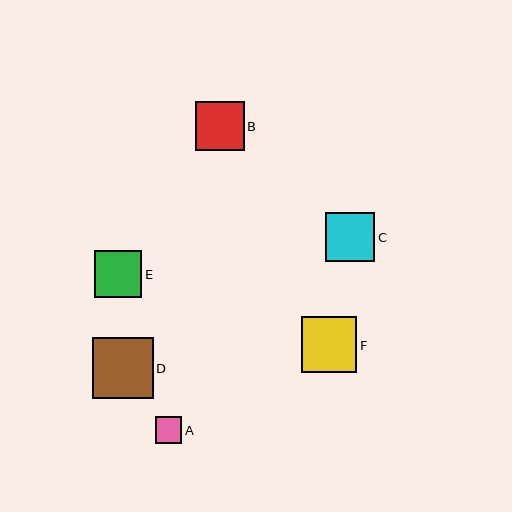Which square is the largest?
Square D is the largest with a size of approximately 61 pixels.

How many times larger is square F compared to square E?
Square F is approximately 1.2 times the size of square E.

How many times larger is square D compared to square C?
Square D is approximately 1.2 times the size of square C.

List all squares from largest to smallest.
From largest to smallest: D, F, C, B, E, A.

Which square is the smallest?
Square A is the smallest with a size of approximately 27 pixels.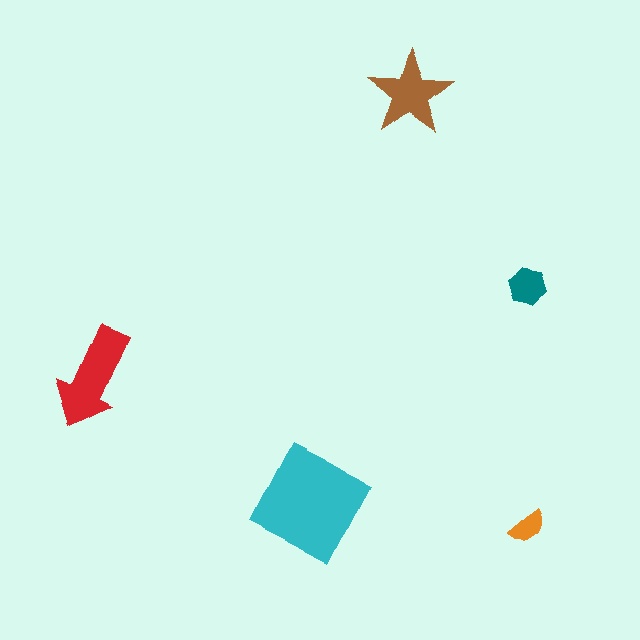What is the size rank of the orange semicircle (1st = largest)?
5th.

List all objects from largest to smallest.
The cyan square, the red arrow, the brown star, the teal hexagon, the orange semicircle.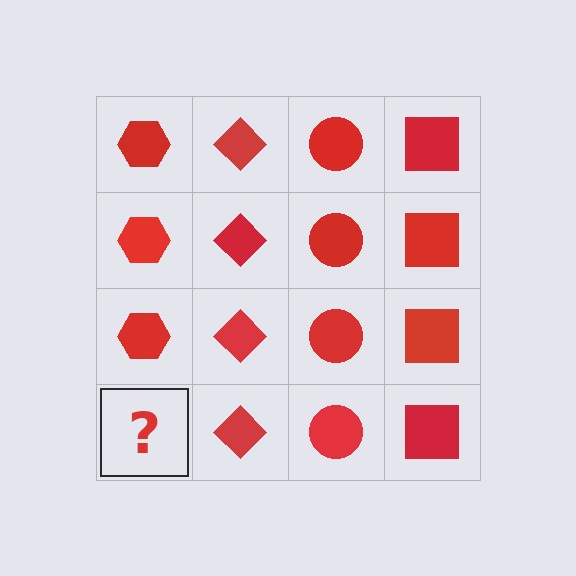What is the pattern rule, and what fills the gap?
The rule is that each column has a consistent shape. The gap should be filled with a red hexagon.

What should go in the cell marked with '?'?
The missing cell should contain a red hexagon.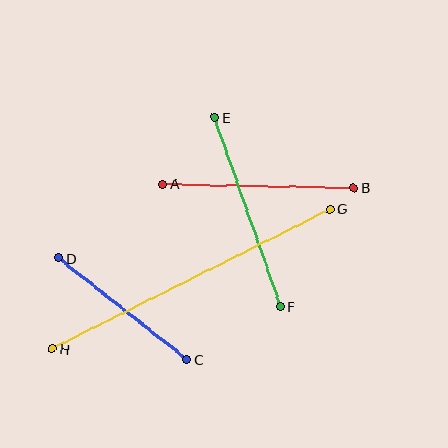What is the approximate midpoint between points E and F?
The midpoint is at approximately (247, 212) pixels.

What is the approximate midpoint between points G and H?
The midpoint is at approximately (191, 279) pixels.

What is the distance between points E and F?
The distance is approximately 200 pixels.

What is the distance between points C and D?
The distance is approximately 164 pixels.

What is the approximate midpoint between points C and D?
The midpoint is at approximately (123, 309) pixels.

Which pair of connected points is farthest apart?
Points G and H are farthest apart.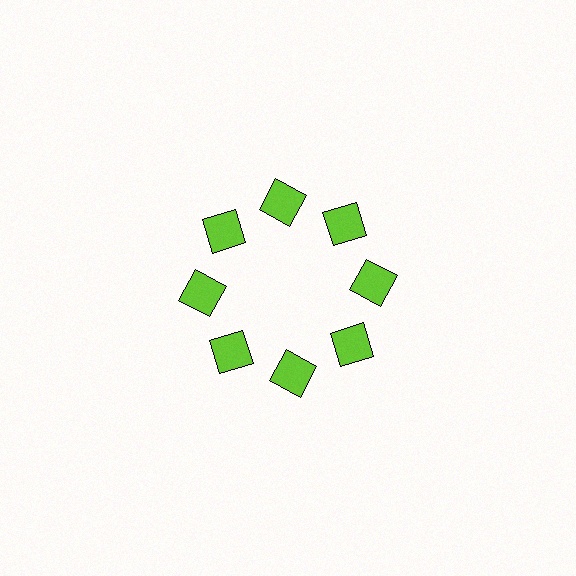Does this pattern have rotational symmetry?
Yes, this pattern has 8-fold rotational symmetry. It looks the same after rotating 45 degrees around the center.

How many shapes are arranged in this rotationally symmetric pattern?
There are 8 shapes, arranged in 8 groups of 1.